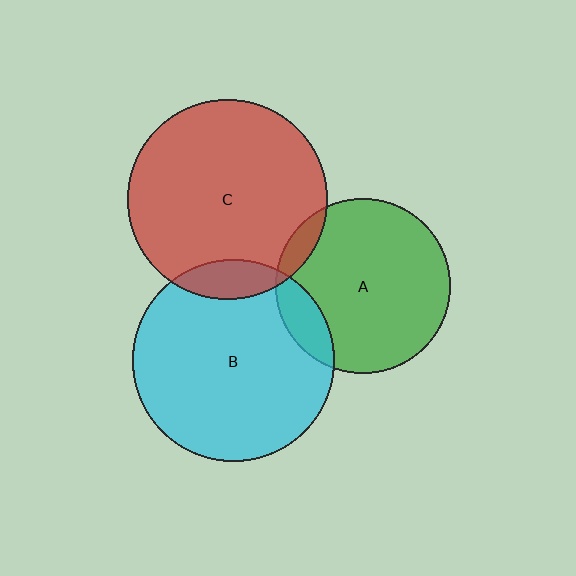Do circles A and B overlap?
Yes.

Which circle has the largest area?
Circle B (cyan).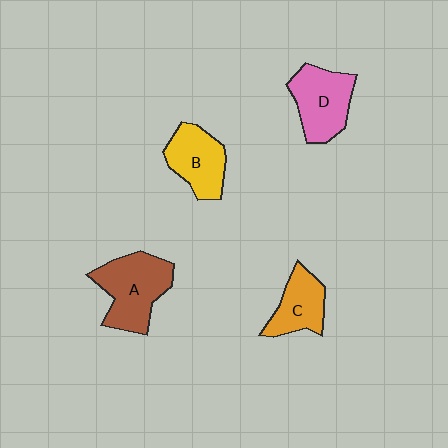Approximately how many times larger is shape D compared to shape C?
Approximately 1.3 times.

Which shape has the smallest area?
Shape C (orange).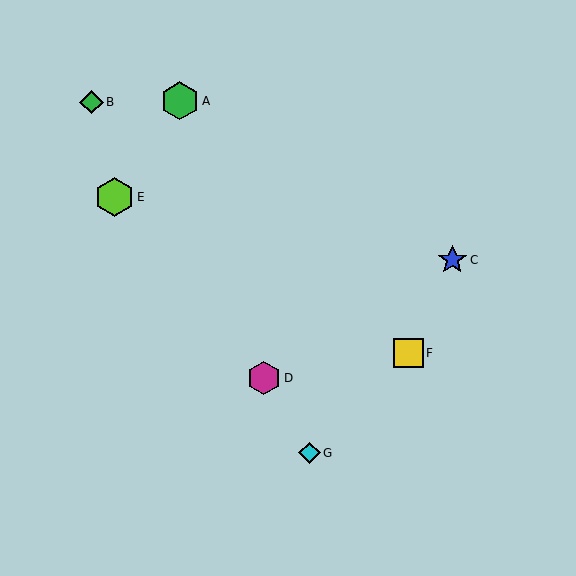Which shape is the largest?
The lime hexagon (labeled E) is the largest.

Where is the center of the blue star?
The center of the blue star is at (452, 260).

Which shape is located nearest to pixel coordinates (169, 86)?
The green hexagon (labeled A) at (180, 101) is nearest to that location.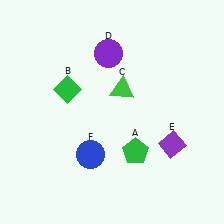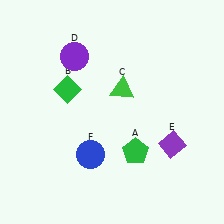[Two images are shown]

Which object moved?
The purple circle (D) moved left.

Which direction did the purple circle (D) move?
The purple circle (D) moved left.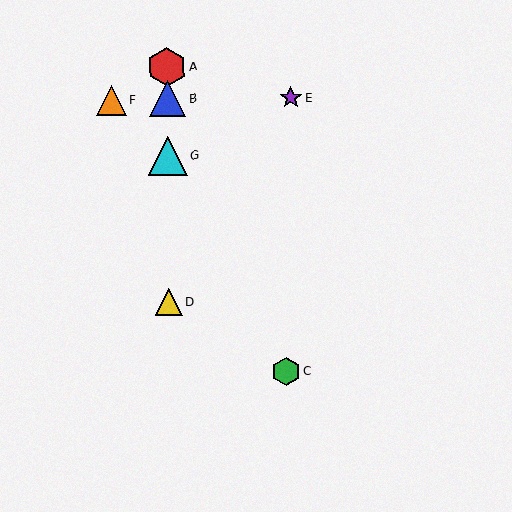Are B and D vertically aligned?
Yes, both are at x≈167.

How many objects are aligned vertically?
4 objects (A, B, D, G) are aligned vertically.